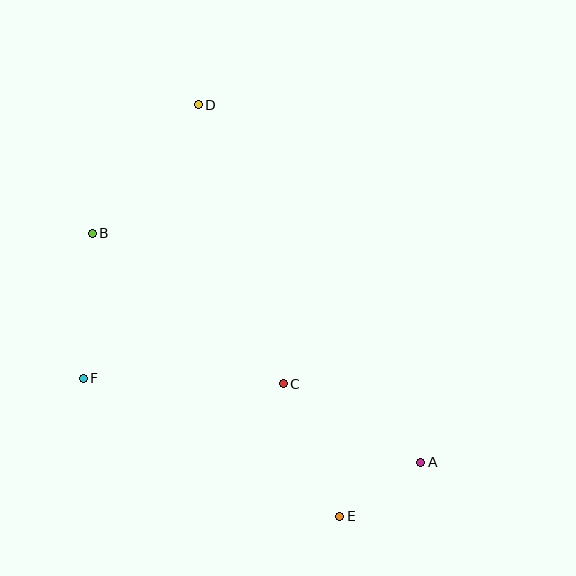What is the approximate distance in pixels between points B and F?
The distance between B and F is approximately 145 pixels.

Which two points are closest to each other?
Points A and E are closest to each other.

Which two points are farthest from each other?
Points D and E are farthest from each other.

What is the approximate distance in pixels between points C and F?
The distance between C and F is approximately 200 pixels.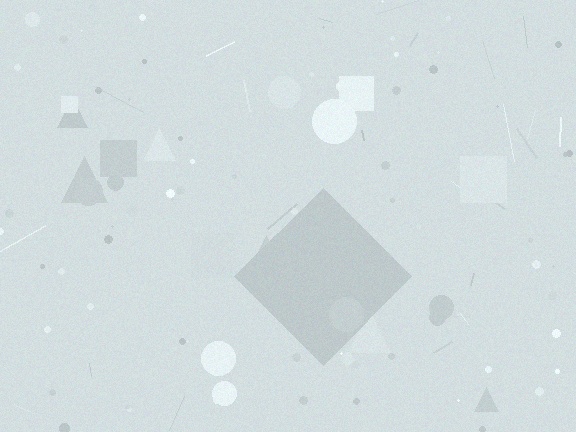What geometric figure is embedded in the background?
A diamond is embedded in the background.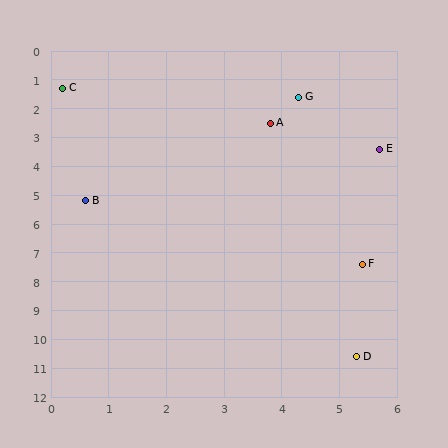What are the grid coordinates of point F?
Point F is at approximately (5.4, 7.4).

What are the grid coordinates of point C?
Point C is at approximately (0.2, 1.3).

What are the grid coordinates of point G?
Point G is at approximately (4.3, 1.6).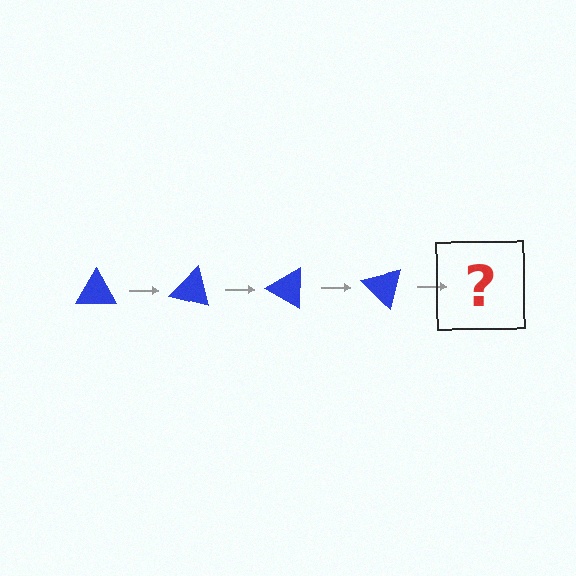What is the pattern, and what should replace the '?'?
The pattern is that the triangle rotates 15 degrees each step. The '?' should be a blue triangle rotated 60 degrees.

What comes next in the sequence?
The next element should be a blue triangle rotated 60 degrees.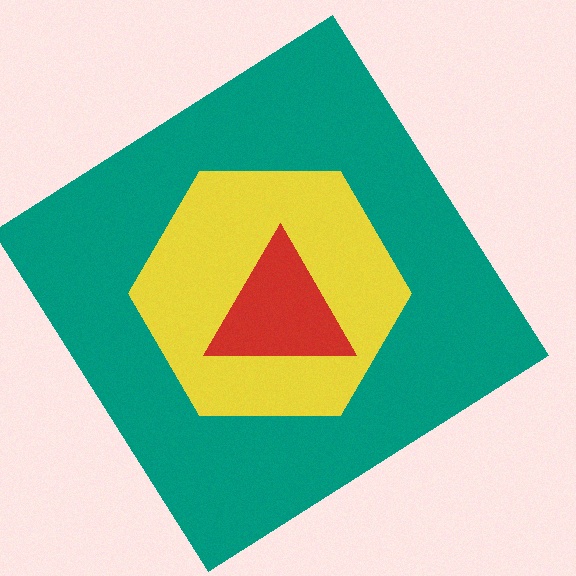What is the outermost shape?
The teal diamond.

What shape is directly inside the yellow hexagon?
The red triangle.